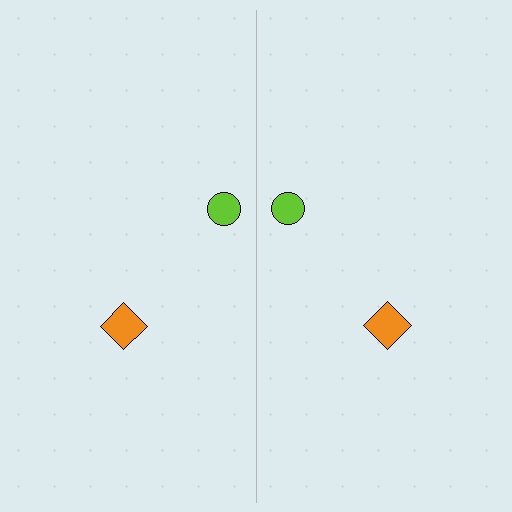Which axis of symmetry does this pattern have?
The pattern has a vertical axis of symmetry running through the center of the image.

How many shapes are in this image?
There are 4 shapes in this image.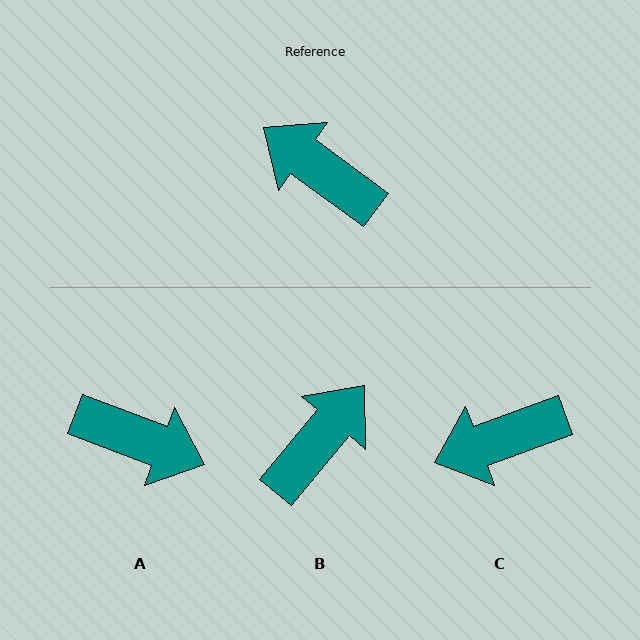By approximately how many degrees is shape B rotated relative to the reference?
Approximately 93 degrees clockwise.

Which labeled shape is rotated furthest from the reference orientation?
A, about 165 degrees away.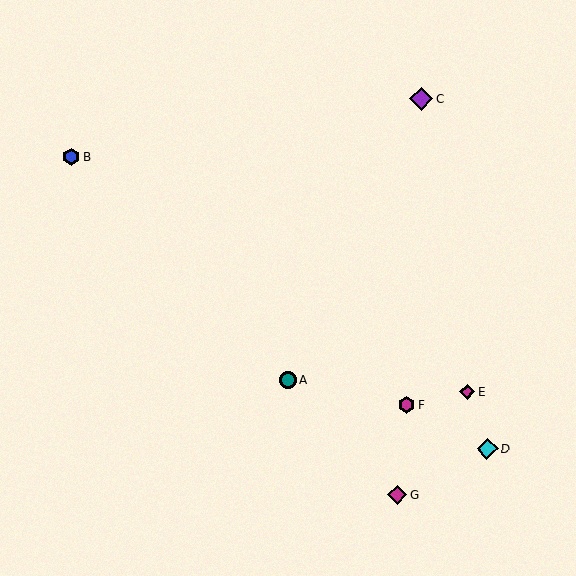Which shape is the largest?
The purple diamond (labeled C) is the largest.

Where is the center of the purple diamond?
The center of the purple diamond is at (421, 99).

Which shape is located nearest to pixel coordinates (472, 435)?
The cyan diamond (labeled D) at (487, 448) is nearest to that location.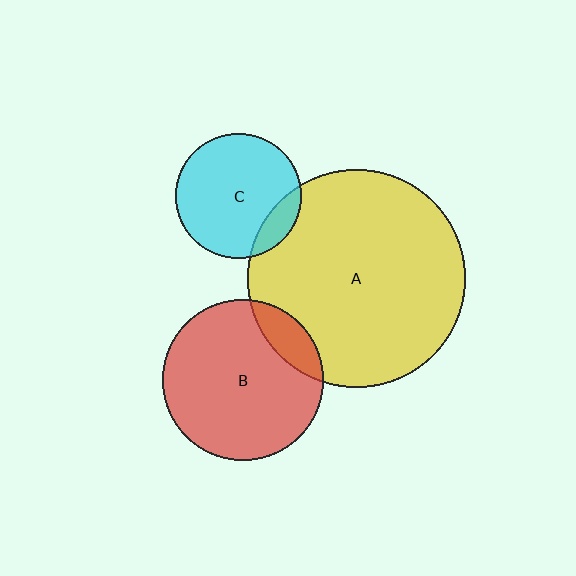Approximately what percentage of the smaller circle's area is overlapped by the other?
Approximately 15%.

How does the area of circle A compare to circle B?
Approximately 1.8 times.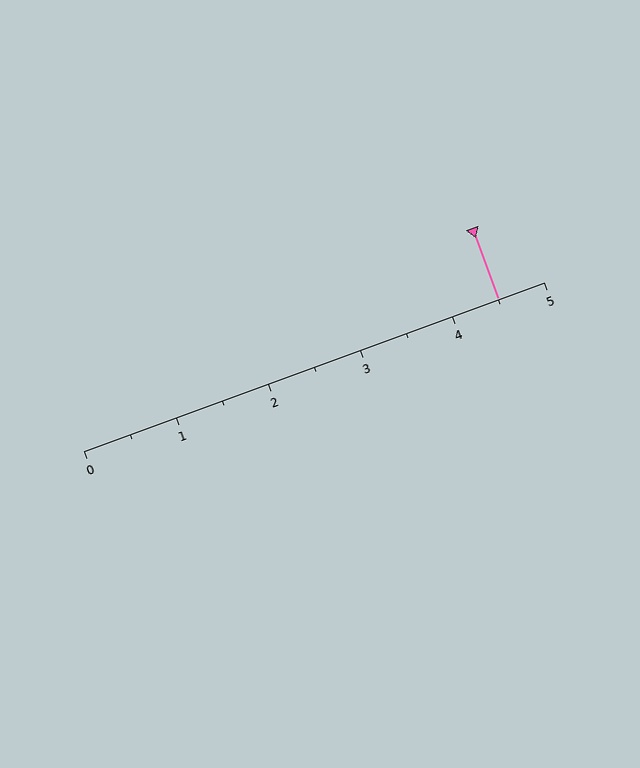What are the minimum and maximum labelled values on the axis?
The axis runs from 0 to 5.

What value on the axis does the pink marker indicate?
The marker indicates approximately 4.5.